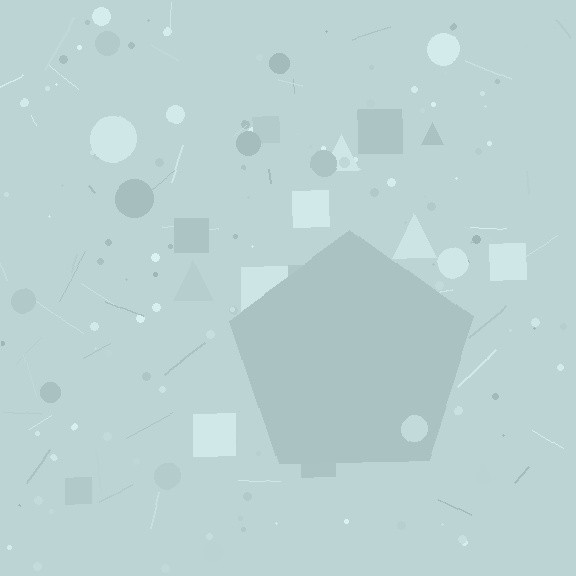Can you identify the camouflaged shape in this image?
The camouflaged shape is a pentagon.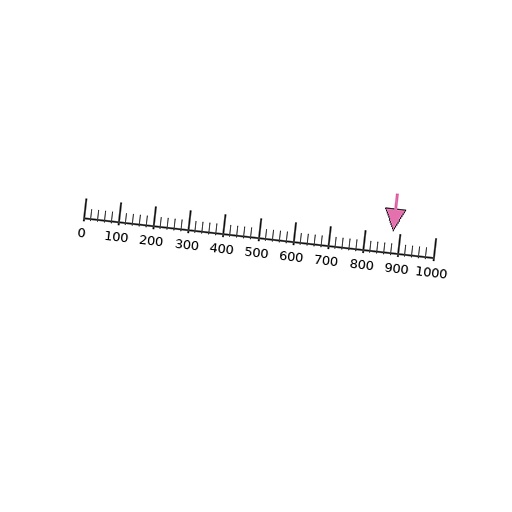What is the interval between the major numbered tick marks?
The major tick marks are spaced 100 units apart.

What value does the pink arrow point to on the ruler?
The pink arrow points to approximately 880.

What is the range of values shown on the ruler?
The ruler shows values from 0 to 1000.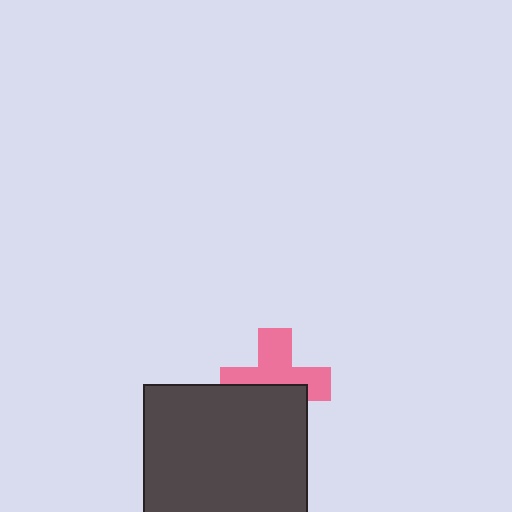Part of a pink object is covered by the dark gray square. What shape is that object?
It is a cross.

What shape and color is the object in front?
The object in front is a dark gray square.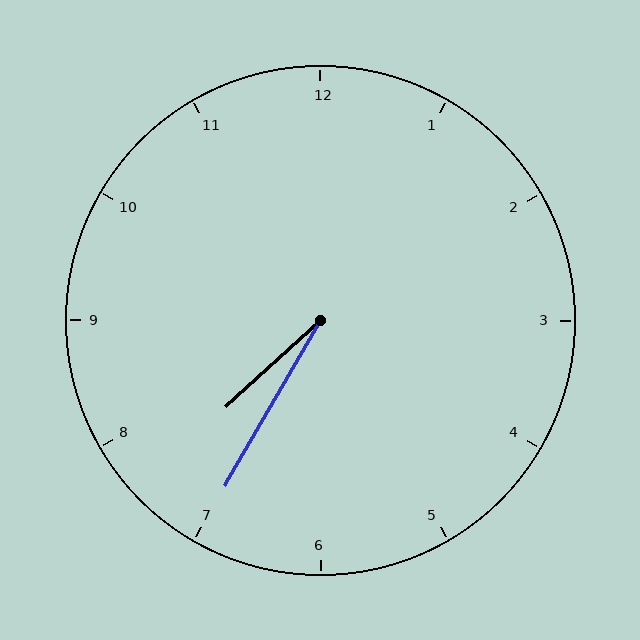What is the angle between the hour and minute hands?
Approximately 18 degrees.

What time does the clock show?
7:35.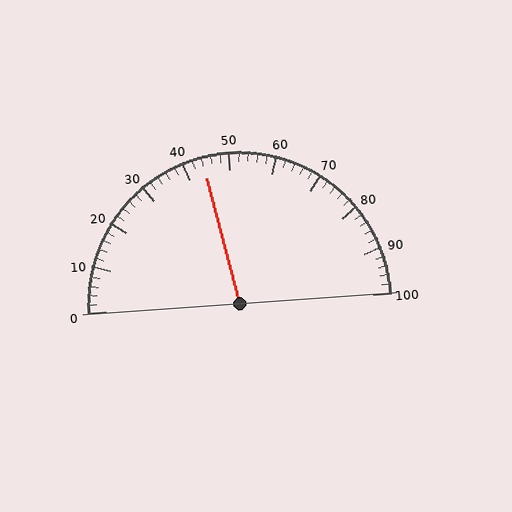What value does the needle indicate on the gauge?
The needle indicates approximately 44.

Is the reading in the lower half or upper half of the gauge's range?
The reading is in the lower half of the range (0 to 100).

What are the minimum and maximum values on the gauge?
The gauge ranges from 0 to 100.